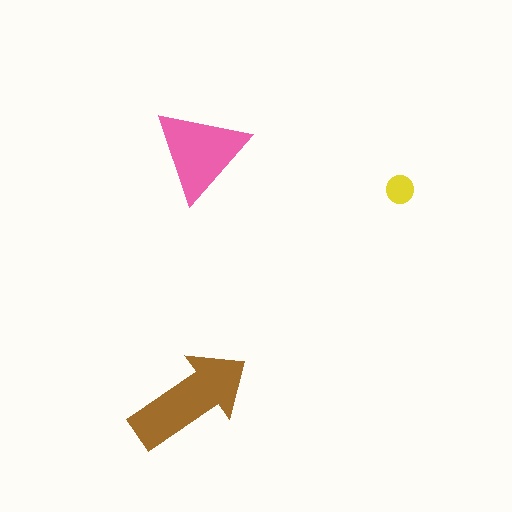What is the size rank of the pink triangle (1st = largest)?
2nd.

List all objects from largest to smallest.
The brown arrow, the pink triangle, the yellow circle.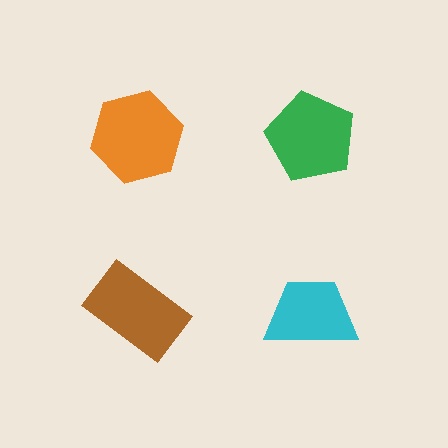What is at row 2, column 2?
A cyan trapezoid.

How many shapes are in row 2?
2 shapes.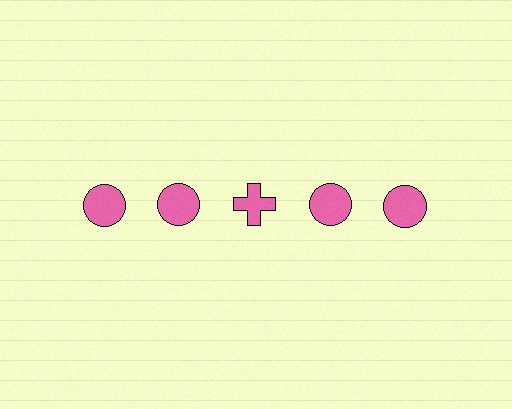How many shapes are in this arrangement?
There are 5 shapes arranged in a grid pattern.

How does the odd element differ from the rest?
It has a different shape: cross instead of circle.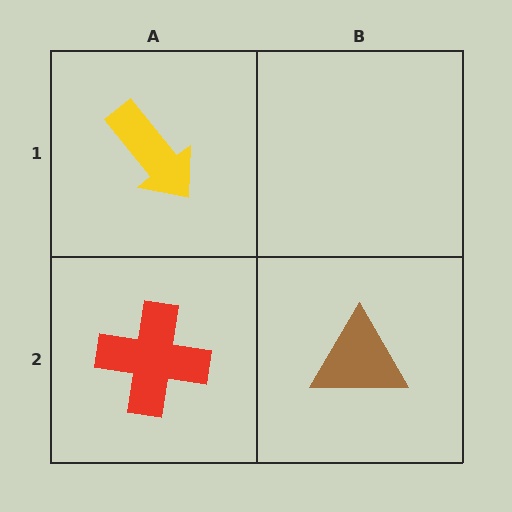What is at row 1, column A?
A yellow arrow.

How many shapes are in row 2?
2 shapes.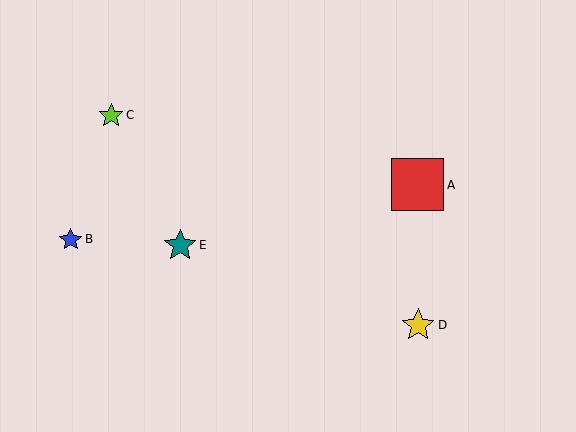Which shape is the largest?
The red square (labeled A) is the largest.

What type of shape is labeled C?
Shape C is a lime star.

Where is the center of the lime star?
The center of the lime star is at (111, 115).